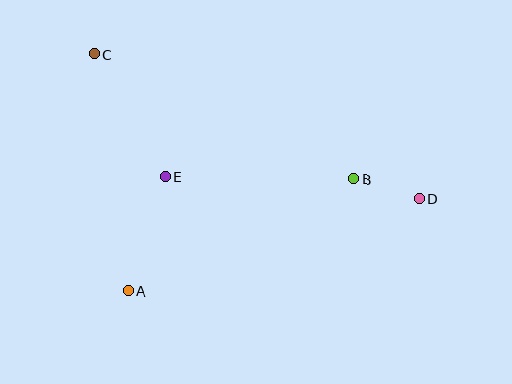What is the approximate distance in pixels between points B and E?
The distance between B and E is approximately 188 pixels.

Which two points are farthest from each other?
Points C and D are farthest from each other.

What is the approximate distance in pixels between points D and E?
The distance between D and E is approximately 255 pixels.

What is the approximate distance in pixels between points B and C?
The distance between B and C is approximately 288 pixels.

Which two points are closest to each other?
Points B and D are closest to each other.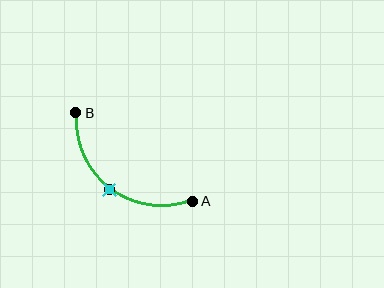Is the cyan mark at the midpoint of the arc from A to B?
Yes. The cyan mark lies on the arc at equal arc-length from both A and B — it is the arc midpoint.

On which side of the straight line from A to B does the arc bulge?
The arc bulges below and to the left of the straight line connecting A and B.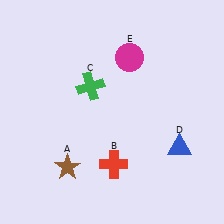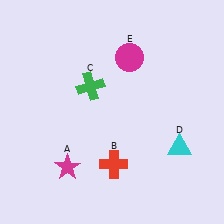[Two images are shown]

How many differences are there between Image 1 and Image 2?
There are 2 differences between the two images.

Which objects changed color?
A changed from brown to magenta. D changed from blue to cyan.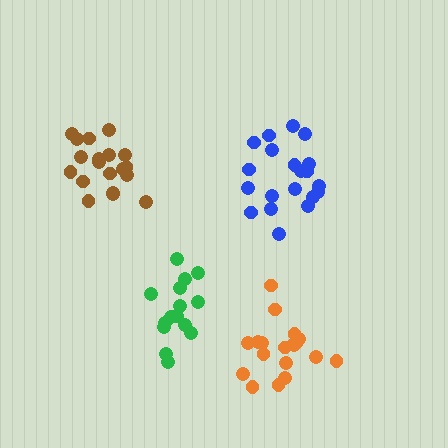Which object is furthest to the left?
The brown cluster is leftmost.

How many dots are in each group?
Group 1: 20 dots, Group 2: 15 dots, Group 3: 19 dots, Group 4: 19 dots (73 total).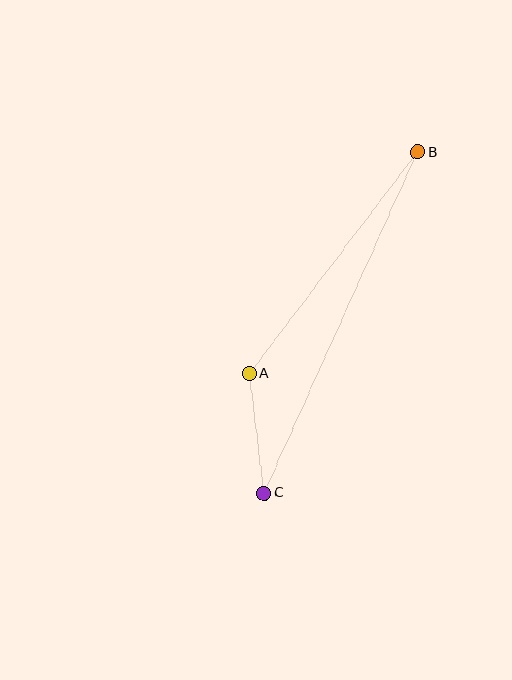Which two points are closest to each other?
Points A and C are closest to each other.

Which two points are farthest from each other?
Points B and C are farthest from each other.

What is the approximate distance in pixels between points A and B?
The distance between A and B is approximately 278 pixels.